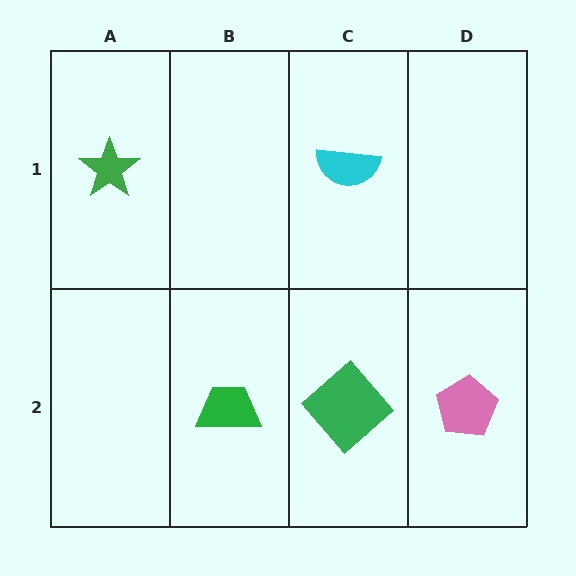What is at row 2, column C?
A green diamond.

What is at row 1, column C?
A cyan semicircle.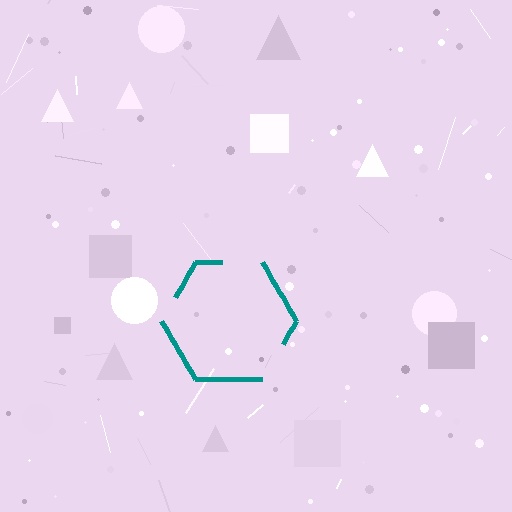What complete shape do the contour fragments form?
The contour fragments form a hexagon.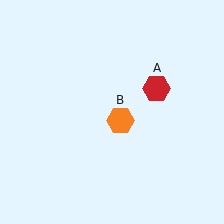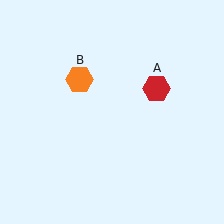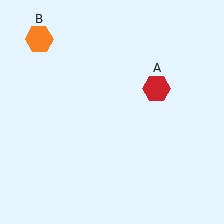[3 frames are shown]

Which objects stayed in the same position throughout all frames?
Red hexagon (object A) remained stationary.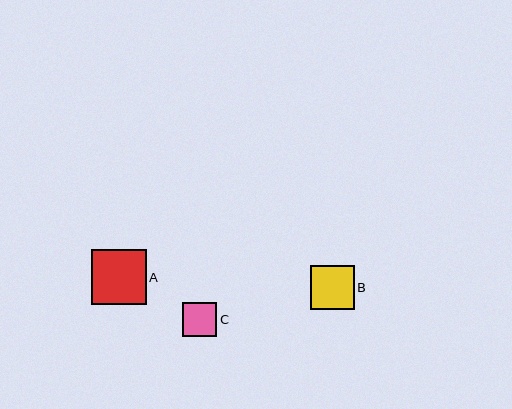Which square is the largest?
Square A is the largest with a size of approximately 55 pixels.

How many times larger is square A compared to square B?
Square A is approximately 1.3 times the size of square B.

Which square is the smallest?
Square C is the smallest with a size of approximately 34 pixels.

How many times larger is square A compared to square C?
Square A is approximately 1.6 times the size of square C.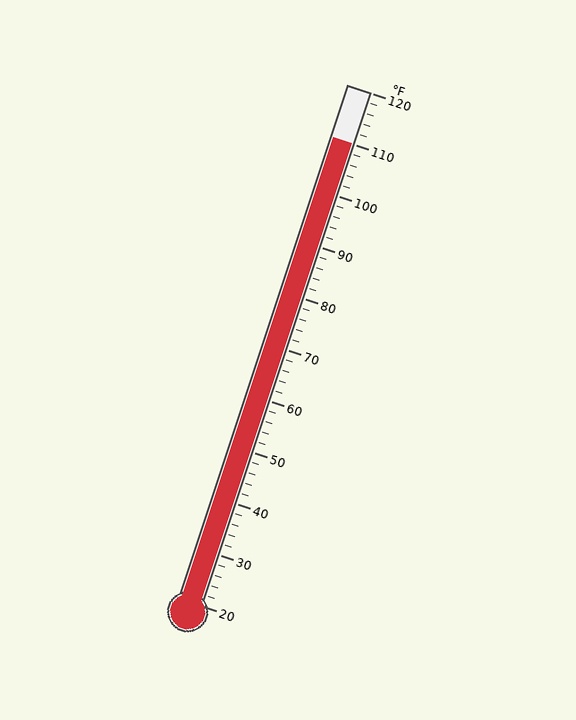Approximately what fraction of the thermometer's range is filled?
The thermometer is filled to approximately 90% of its range.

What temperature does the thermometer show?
The thermometer shows approximately 110°F.